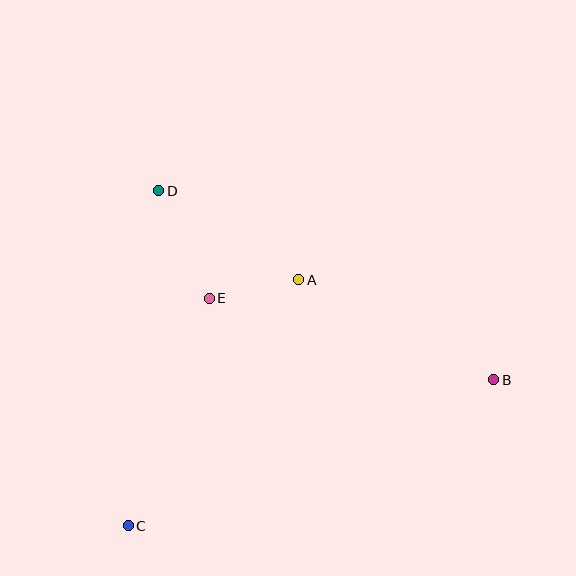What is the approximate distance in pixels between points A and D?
The distance between A and D is approximately 166 pixels.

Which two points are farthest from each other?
Points B and C are farthest from each other.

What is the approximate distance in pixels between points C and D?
The distance between C and D is approximately 336 pixels.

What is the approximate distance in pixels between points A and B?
The distance between A and B is approximately 219 pixels.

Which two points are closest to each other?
Points A and E are closest to each other.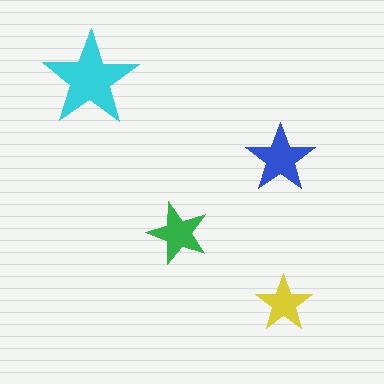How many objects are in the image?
There are 4 objects in the image.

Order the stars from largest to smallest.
the cyan one, the blue one, the green one, the yellow one.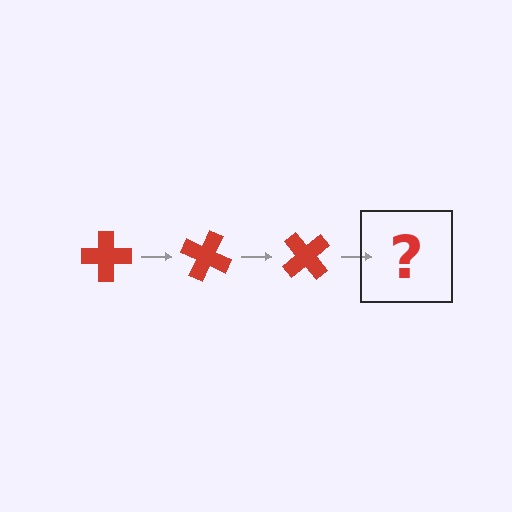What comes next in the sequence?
The next element should be a red cross rotated 75 degrees.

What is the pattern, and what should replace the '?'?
The pattern is that the cross rotates 25 degrees each step. The '?' should be a red cross rotated 75 degrees.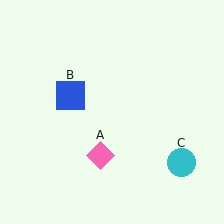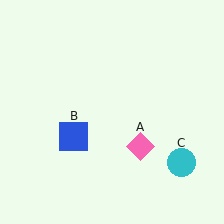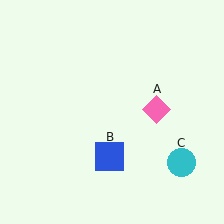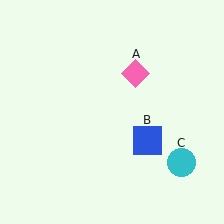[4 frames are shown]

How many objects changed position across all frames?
2 objects changed position: pink diamond (object A), blue square (object B).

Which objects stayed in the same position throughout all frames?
Cyan circle (object C) remained stationary.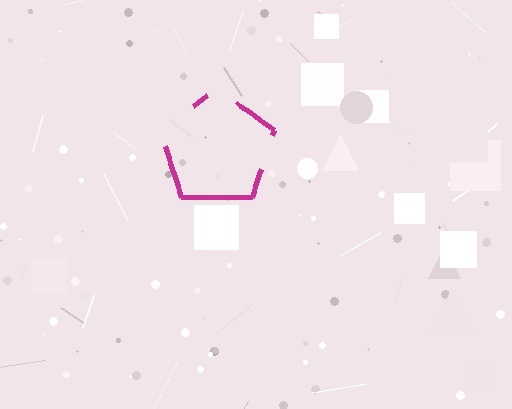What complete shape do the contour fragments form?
The contour fragments form a pentagon.